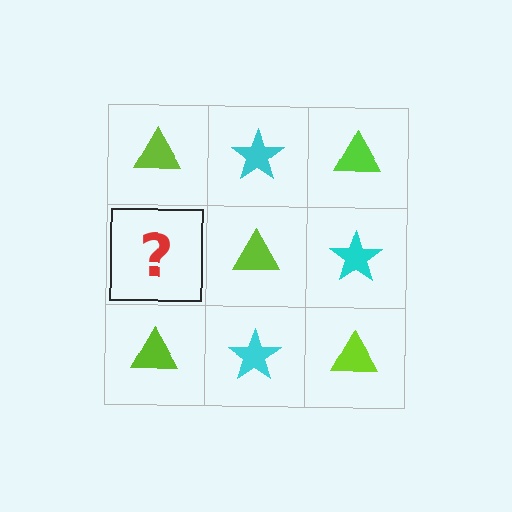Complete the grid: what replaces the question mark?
The question mark should be replaced with a cyan star.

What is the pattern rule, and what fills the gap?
The rule is that it alternates lime triangle and cyan star in a checkerboard pattern. The gap should be filled with a cyan star.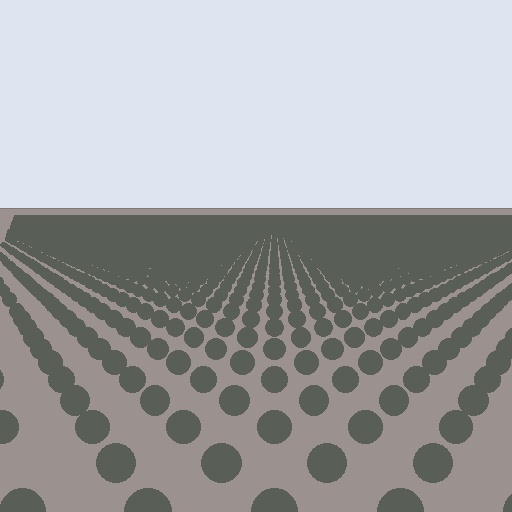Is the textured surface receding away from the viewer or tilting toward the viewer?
The surface is receding away from the viewer. Texture elements get smaller and denser toward the top.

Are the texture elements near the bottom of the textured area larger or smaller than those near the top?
Larger. Near the bottom, elements are closer to the viewer and appear at a bigger on-screen size.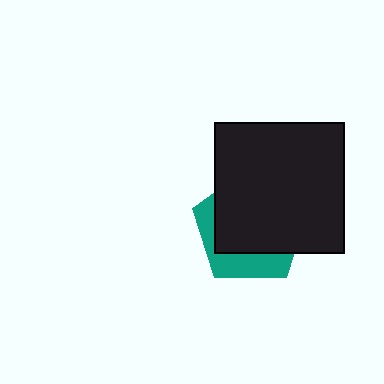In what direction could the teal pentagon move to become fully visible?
The teal pentagon could move toward the lower-left. That would shift it out from behind the black square entirely.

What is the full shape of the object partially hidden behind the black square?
The partially hidden object is a teal pentagon.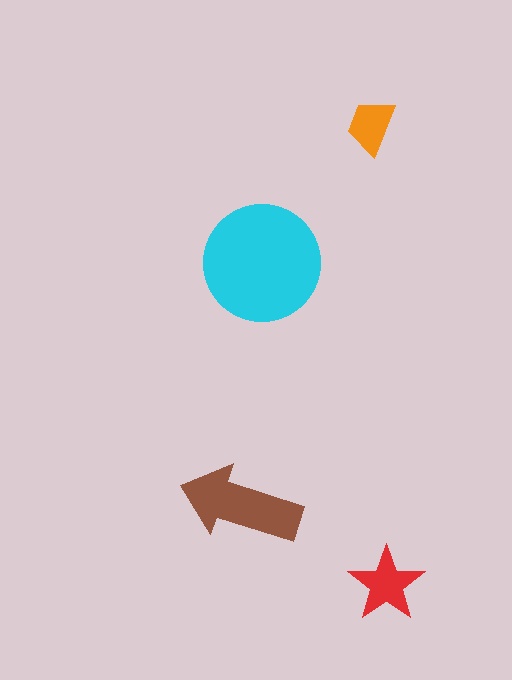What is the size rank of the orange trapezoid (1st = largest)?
4th.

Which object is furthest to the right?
The red star is rightmost.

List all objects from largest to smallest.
The cyan circle, the brown arrow, the red star, the orange trapezoid.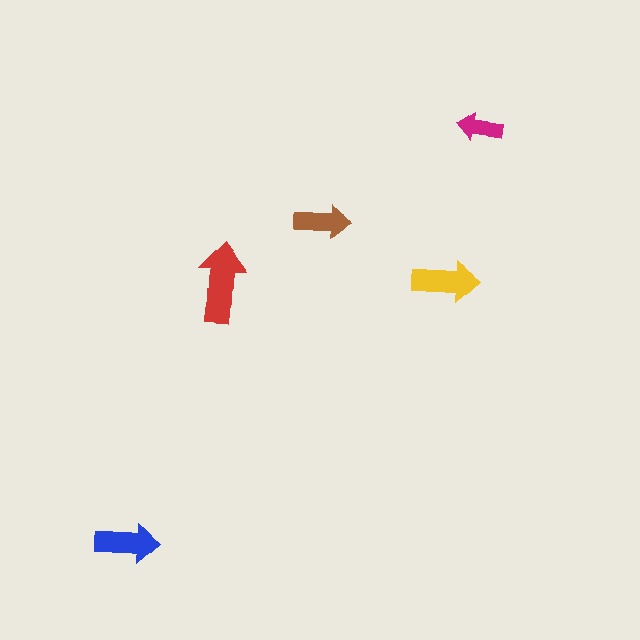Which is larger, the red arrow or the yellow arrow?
The red one.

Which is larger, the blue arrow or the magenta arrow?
The blue one.